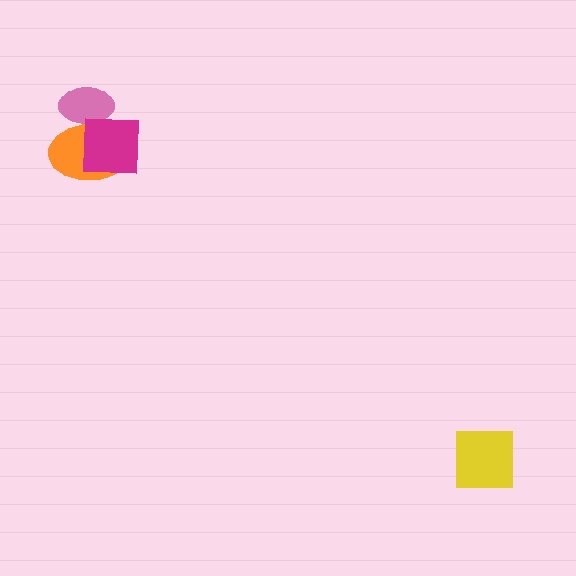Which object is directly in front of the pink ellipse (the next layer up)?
The orange ellipse is directly in front of the pink ellipse.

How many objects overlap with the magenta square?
2 objects overlap with the magenta square.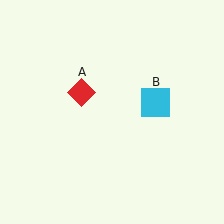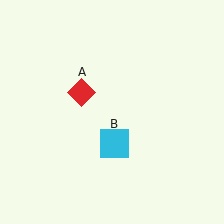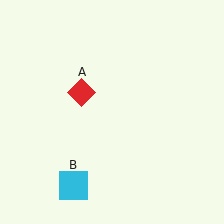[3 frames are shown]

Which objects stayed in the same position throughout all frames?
Red diamond (object A) remained stationary.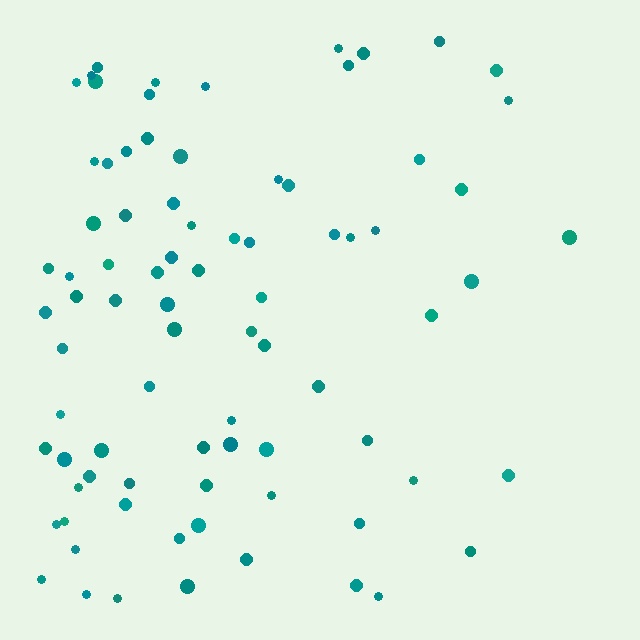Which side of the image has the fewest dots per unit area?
The right.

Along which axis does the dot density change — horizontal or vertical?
Horizontal.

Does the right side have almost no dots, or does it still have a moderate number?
Still a moderate number, just noticeably fewer than the left.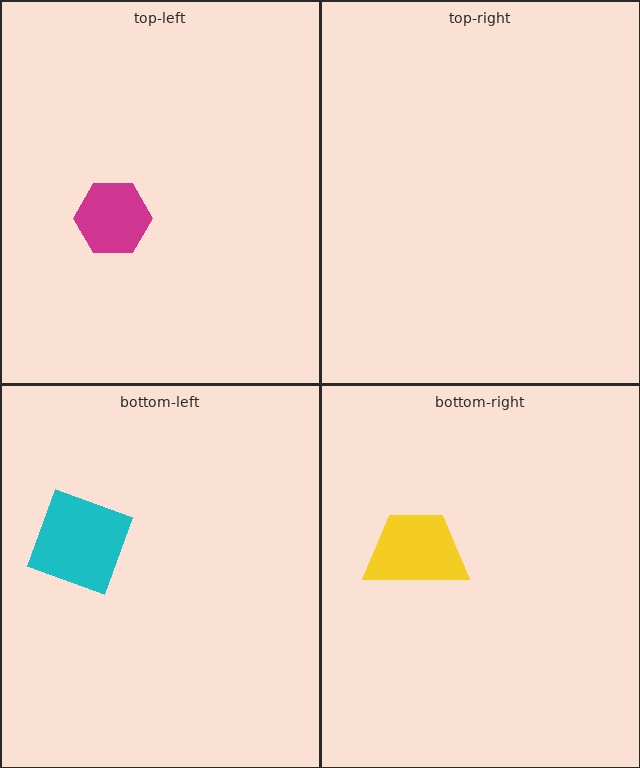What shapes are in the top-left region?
The magenta hexagon.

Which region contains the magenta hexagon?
The top-left region.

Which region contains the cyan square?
The bottom-left region.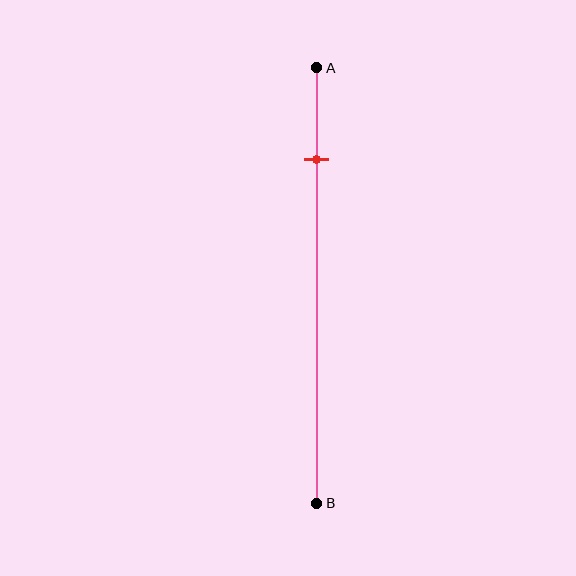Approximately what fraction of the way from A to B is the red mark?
The red mark is approximately 20% of the way from A to B.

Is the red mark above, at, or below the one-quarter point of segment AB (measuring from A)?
The red mark is above the one-quarter point of segment AB.